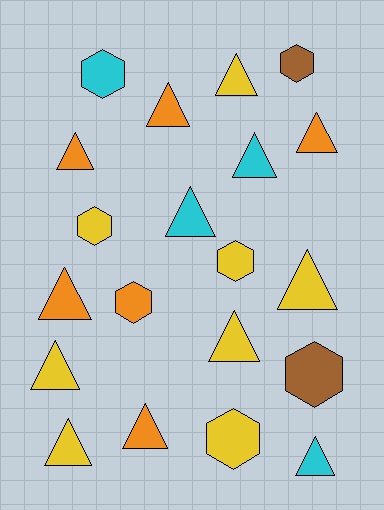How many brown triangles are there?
There are no brown triangles.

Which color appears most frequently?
Yellow, with 8 objects.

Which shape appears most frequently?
Triangle, with 13 objects.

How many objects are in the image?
There are 20 objects.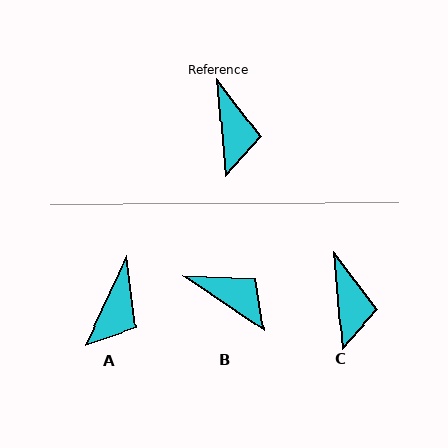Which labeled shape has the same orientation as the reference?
C.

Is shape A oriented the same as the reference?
No, it is off by about 30 degrees.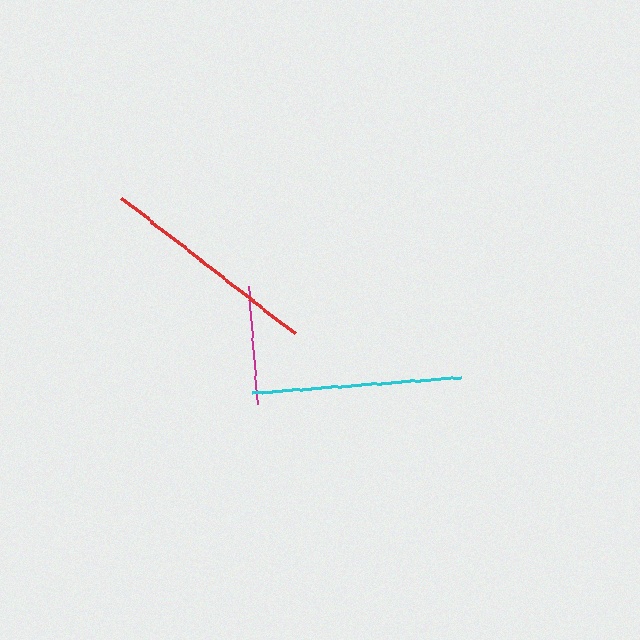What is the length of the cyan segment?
The cyan segment is approximately 210 pixels long.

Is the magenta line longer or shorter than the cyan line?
The cyan line is longer than the magenta line.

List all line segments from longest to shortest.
From longest to shortest: red, cyan, magenta.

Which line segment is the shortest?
The magenta line is the shortest at approximately 119 pixels.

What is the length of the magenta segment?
The magenta segment is approximately 119 pixels long.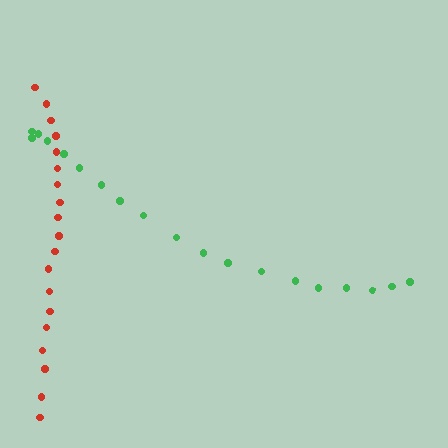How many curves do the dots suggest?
There are 2 distinct paths.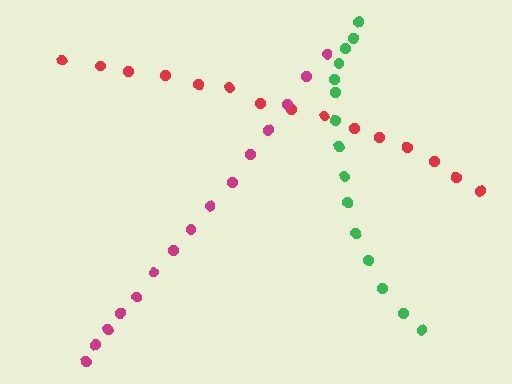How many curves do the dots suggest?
There are 3 distinct paths.